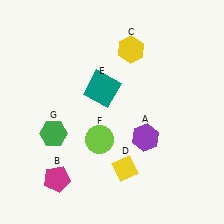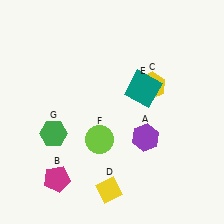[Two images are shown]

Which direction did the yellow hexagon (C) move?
The yellow hexagon (C) moved down.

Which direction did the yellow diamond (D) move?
The yellow diamond (D) moved down.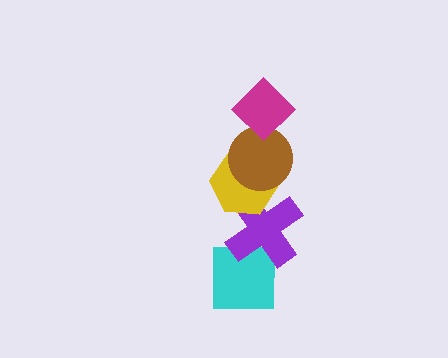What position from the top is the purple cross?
The purple cross is 4th from the top.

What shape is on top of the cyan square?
The purple cross is on top of the cyan square.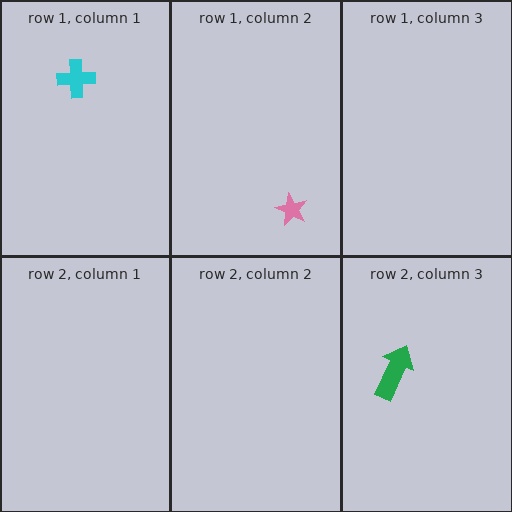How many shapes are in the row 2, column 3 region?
1.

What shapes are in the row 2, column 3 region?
The green arrow.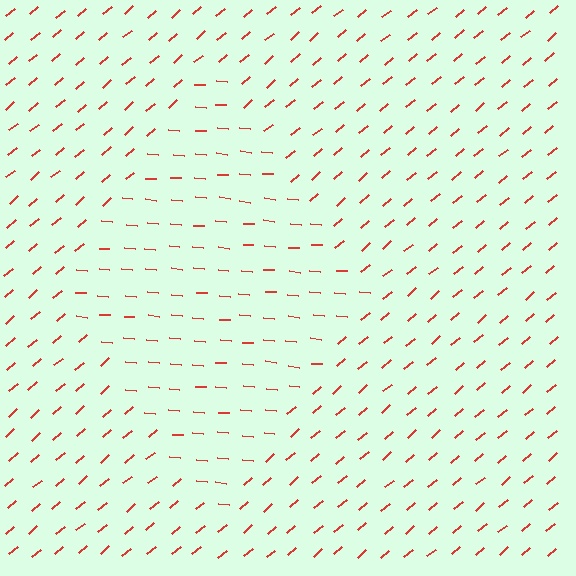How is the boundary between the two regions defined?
The boundary is defined purely by a change in line orientation (approximately 45 degrees difference). All lines are the same color and thickness.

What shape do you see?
I see a diamond.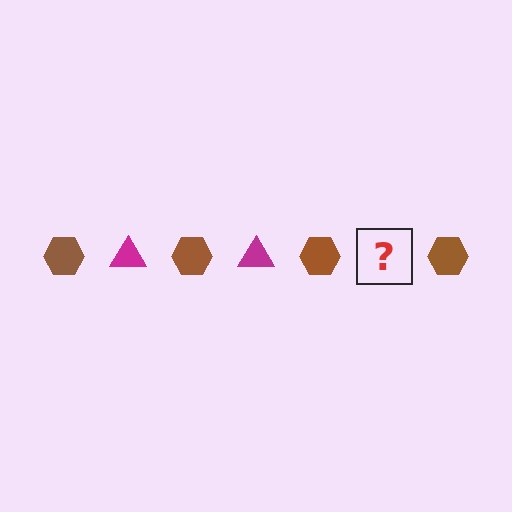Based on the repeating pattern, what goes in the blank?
The blank should be a magenta triangle.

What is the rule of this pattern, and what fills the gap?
The rule is that the pattern alternates between brown hexagon and magenta triangle. The gap should be filled with a magenta triangle.